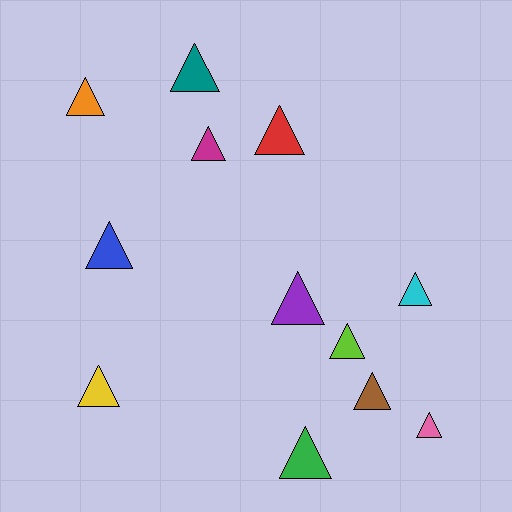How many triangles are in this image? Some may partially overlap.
There are 12 triangles.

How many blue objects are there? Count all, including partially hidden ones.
There is 1 blue object.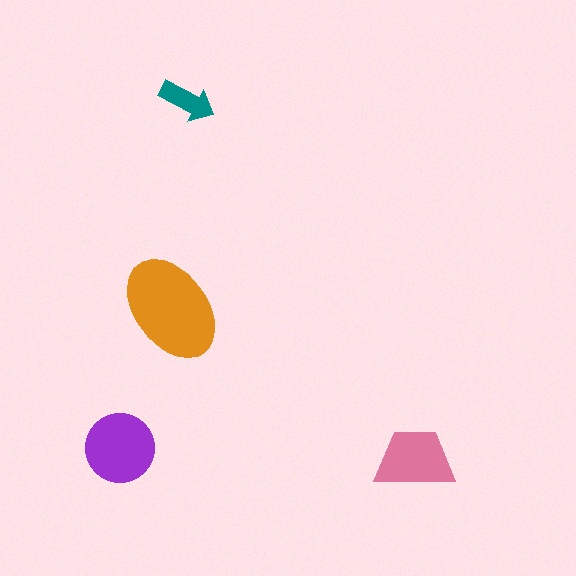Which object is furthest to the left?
The purple circle is leftmost.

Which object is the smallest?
The teal arrow.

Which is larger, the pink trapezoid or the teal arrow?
The pink trapezoid.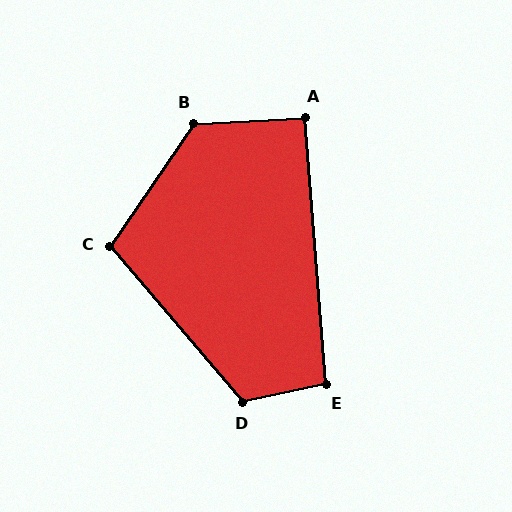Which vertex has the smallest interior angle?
A, at approximately 92 degrees.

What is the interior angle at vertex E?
Approximately 97 degrees (obtuse).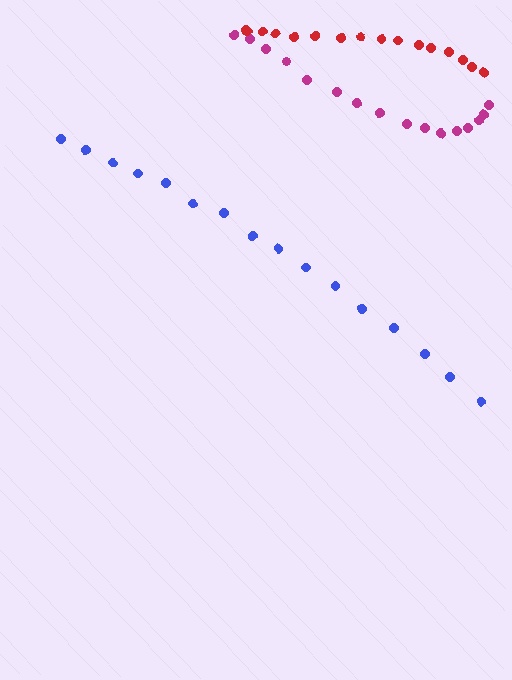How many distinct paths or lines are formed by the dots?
There are 3 distinct paths.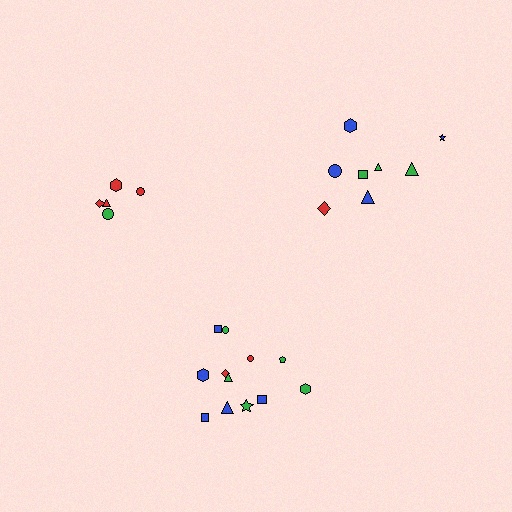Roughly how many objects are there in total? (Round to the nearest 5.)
Roughly 25 objects in total.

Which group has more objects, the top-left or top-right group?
The top-right group.